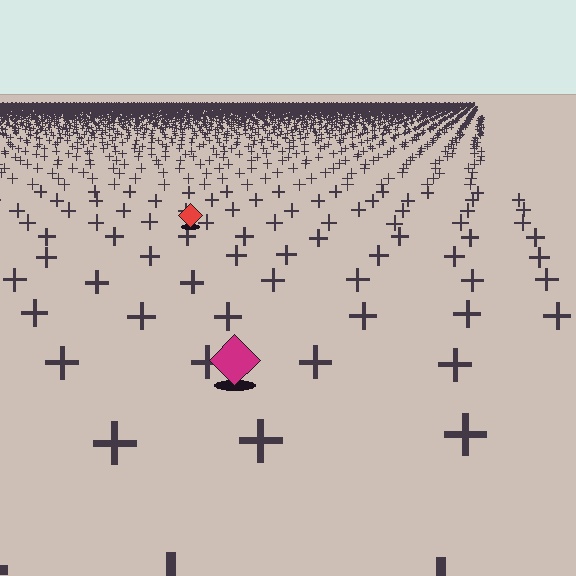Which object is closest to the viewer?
The magenta diamond is closest. The texture marks near it are larger and more spread out.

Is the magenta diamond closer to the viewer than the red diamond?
Yes. The magenta diamond is closer — you can tell from the texture gradient: the ground texture is coarser near it.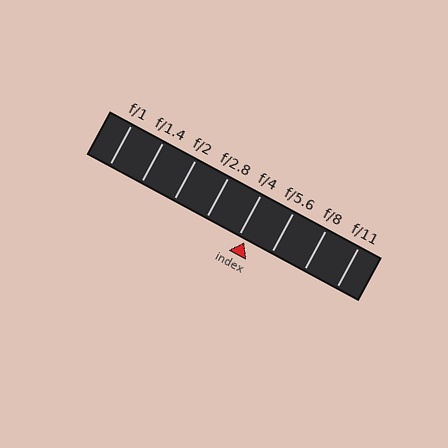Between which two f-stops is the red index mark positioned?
The index mark is between f/4 and f/5.6.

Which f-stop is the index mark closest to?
The index mark is closest to f/4.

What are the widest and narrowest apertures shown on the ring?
The widest aperture shown is f/1 and the narrowest is f/11.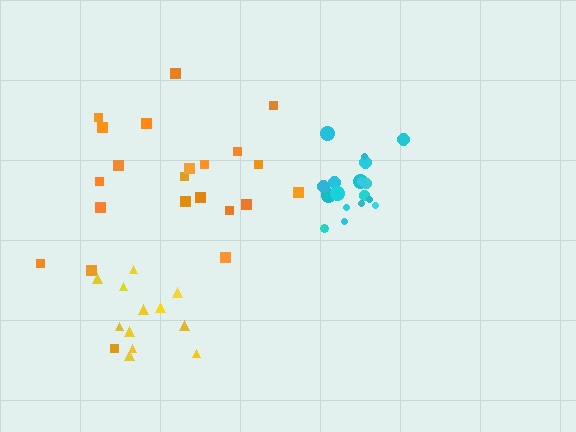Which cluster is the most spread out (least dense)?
Orange.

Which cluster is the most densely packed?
Cyan.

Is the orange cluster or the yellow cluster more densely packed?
Yellow.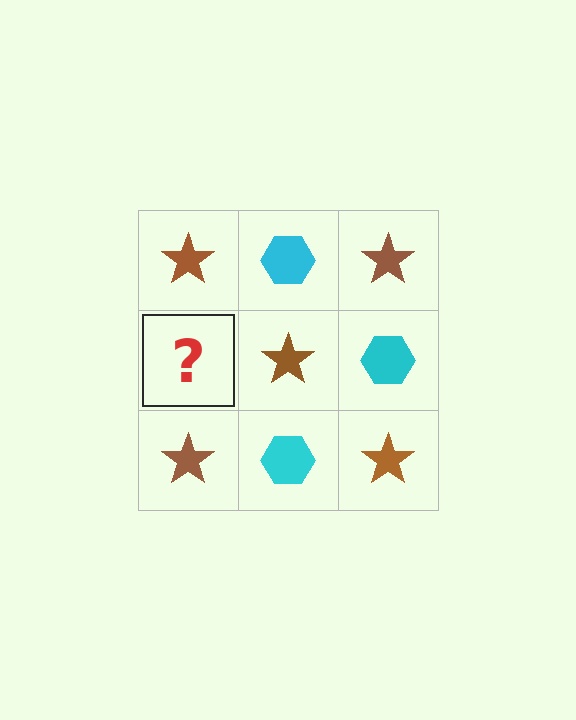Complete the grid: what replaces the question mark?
The question mark should be replaced with a cyan hexagon.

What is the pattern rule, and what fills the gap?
The rule is that it alternates brown star and cyan hexagon in a checkerboard pattern. The gap should be filled with a cyan hexagon.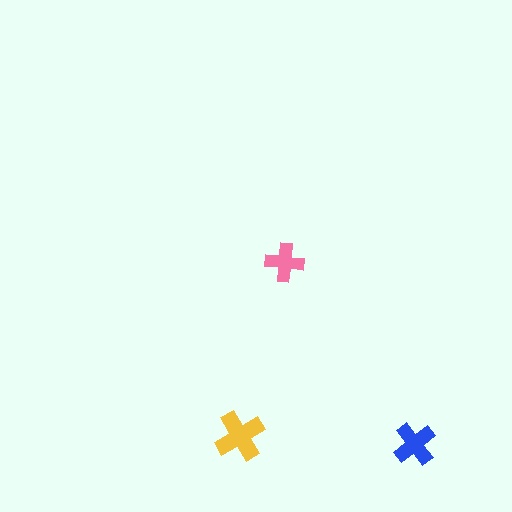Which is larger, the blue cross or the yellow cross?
The yellow one.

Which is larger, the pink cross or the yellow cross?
The yellow one.